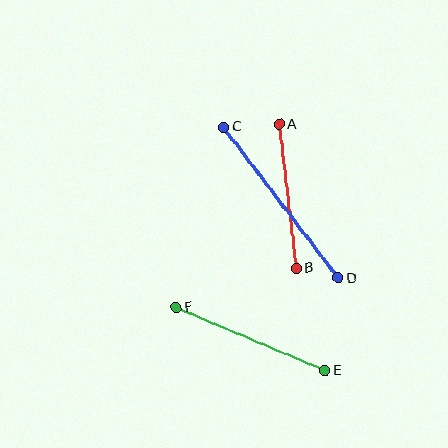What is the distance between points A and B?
The distance is approximately 145 pixels.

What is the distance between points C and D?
The distance is approximately 189 pixels.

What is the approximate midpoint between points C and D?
The midpoint is at approximately (281, 203) pixels.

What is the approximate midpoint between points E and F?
The midpoint is at approximately (251, 339) pixels.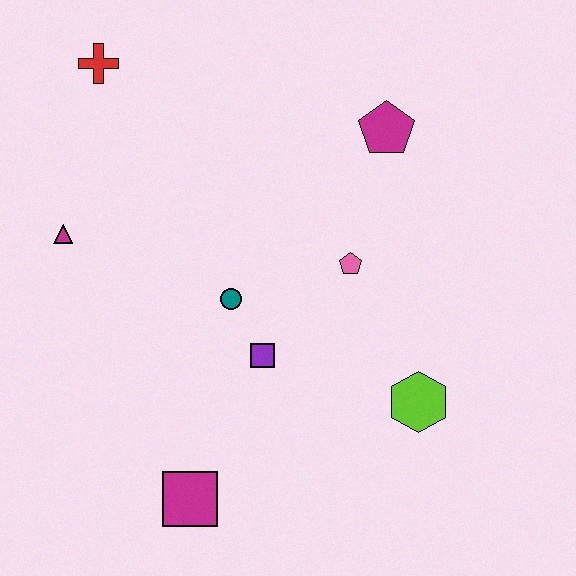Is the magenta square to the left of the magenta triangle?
No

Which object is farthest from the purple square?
The red cross is farthest from the purple square.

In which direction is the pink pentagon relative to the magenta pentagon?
The pink pentagon is below the magenta pentagon.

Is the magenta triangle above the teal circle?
Yes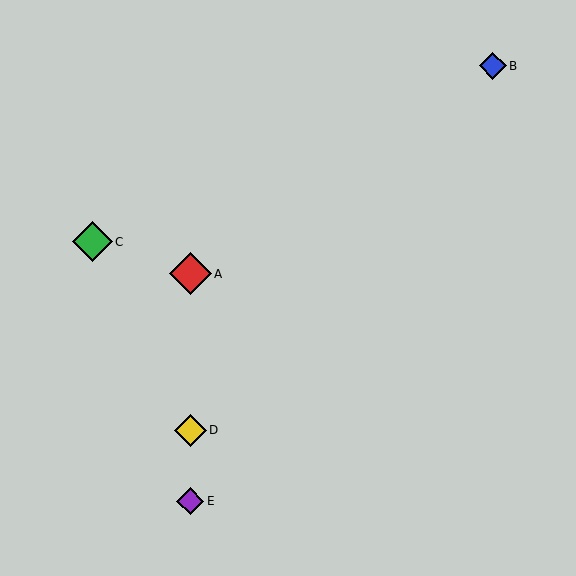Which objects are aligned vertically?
Objects A, D, E are aligned vertically.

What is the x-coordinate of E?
Object E is at x≈190.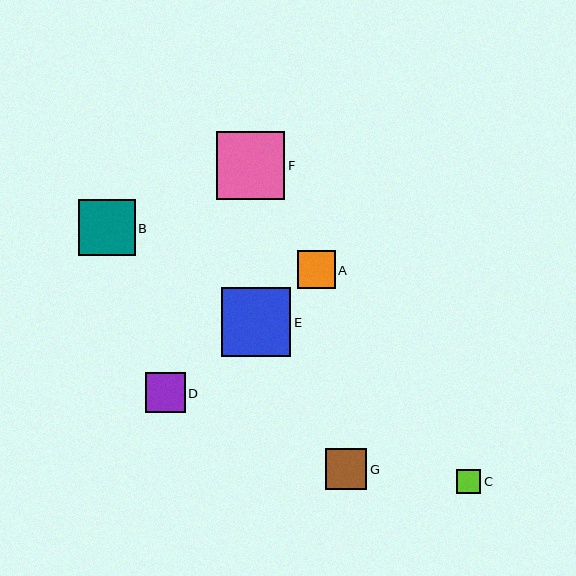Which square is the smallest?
Square C is the smallest with a size of approximately 24 pixels.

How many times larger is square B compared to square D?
Square B is approximately 1.4 times the size of square D.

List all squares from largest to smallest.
From largest to smallest: E, F, B, G, D, A, C.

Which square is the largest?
Square E is the largest with a size of approximately 69 pixels.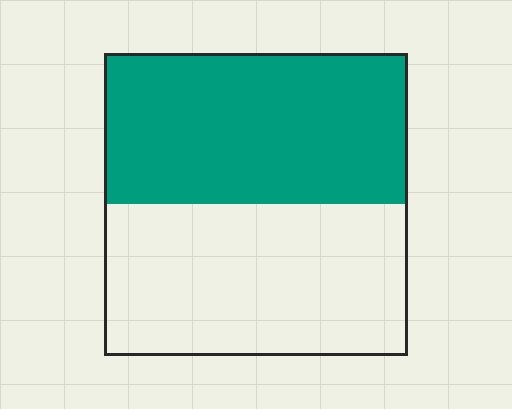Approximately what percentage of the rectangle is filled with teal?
Approximately 50%.